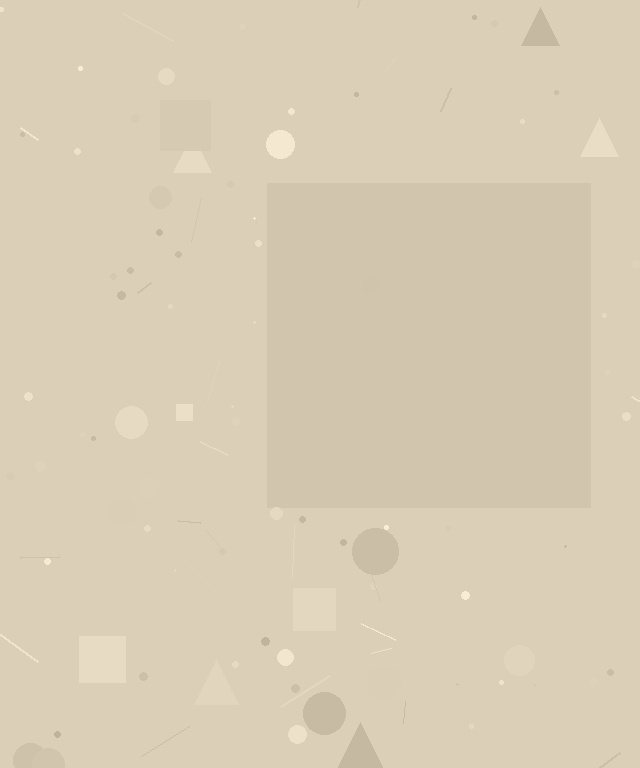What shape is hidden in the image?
A square is hidden in the image.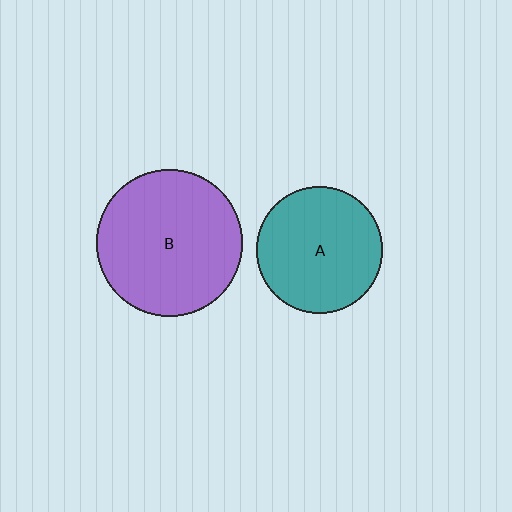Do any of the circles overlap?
No, none of the circles overlap.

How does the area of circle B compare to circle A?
Approximately 1.3 times.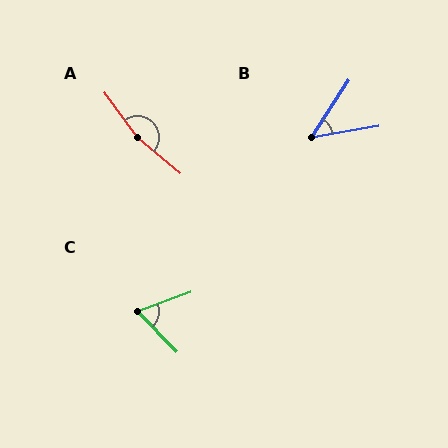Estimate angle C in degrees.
Approximately 66 degrees.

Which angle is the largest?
A, at approximately 166 degrees.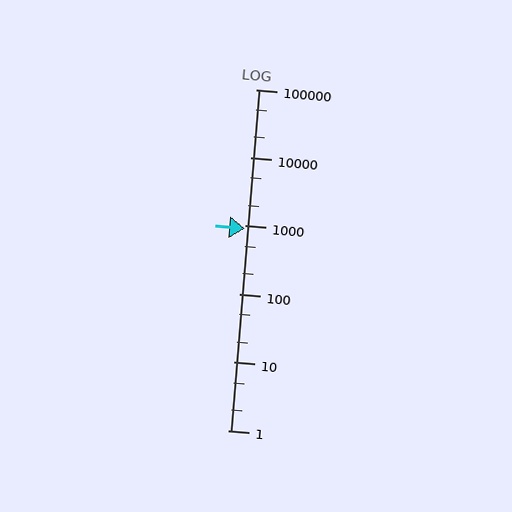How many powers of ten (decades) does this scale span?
The scale spans 5 decades, from 1 to 100000.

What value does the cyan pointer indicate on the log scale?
The pointer indicates approximately 920.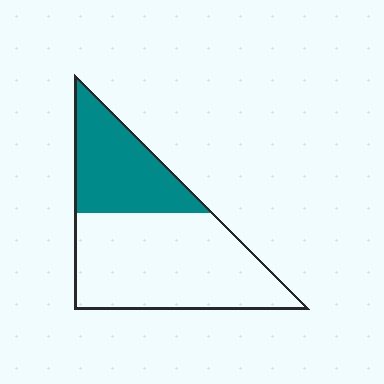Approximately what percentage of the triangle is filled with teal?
Approximately 35%.